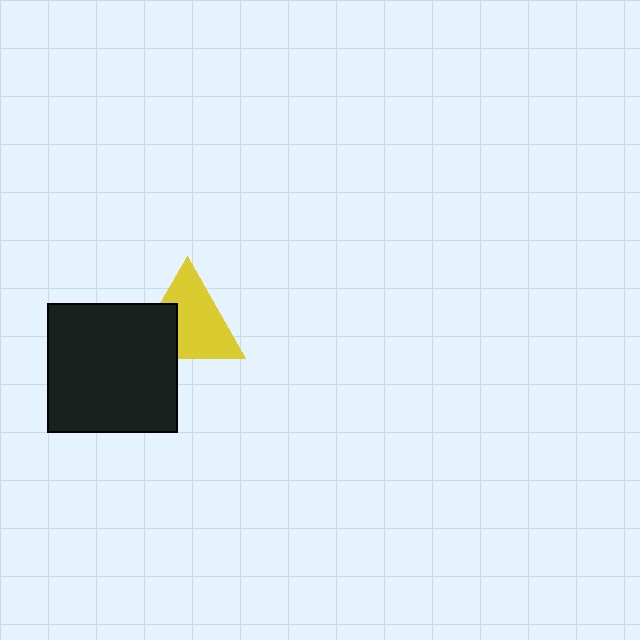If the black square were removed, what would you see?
You would see the complete yellow triangle.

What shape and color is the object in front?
The object in front is a black square.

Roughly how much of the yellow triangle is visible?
Most of it is visible (roughly 69%).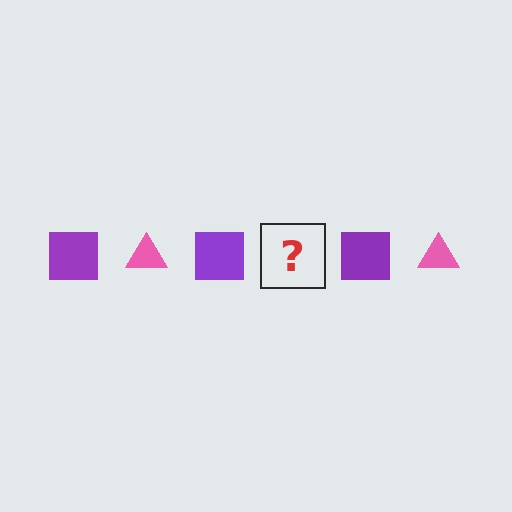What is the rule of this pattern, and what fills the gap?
The rule is that the pattern alternates between purple square and pink triangle. The gap should be filled with a pink triangle.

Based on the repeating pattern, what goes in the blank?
The blank should be a pink triangle.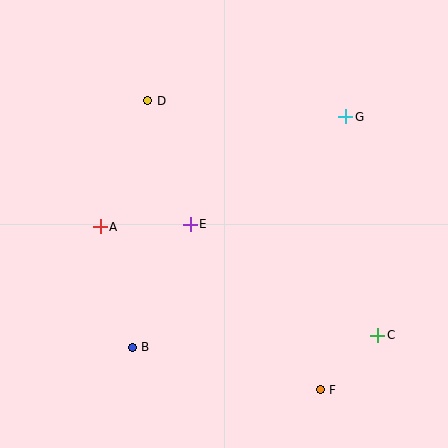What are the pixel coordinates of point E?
Point E is at (190, 224).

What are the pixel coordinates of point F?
Point F is at (320, 390).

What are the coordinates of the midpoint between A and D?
The midpoint between A and D is at (124, 164).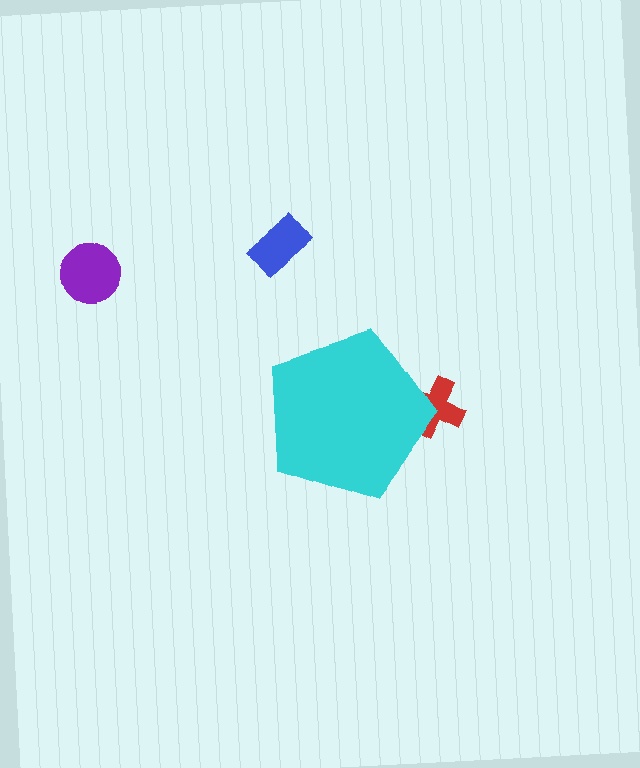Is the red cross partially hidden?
Yes, the red cross is partially hidden behind the cyan pentagon.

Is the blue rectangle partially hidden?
No, the blue rectangle is fully visible.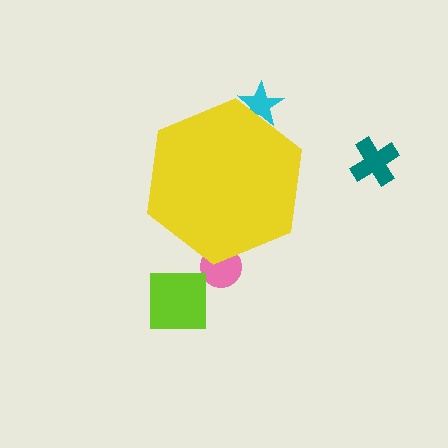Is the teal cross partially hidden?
No, the teal cross is fully visible.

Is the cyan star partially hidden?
Yes, the cyan star is partially hidden behind the yellow hexagon.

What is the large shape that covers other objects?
A yellow hexagon.